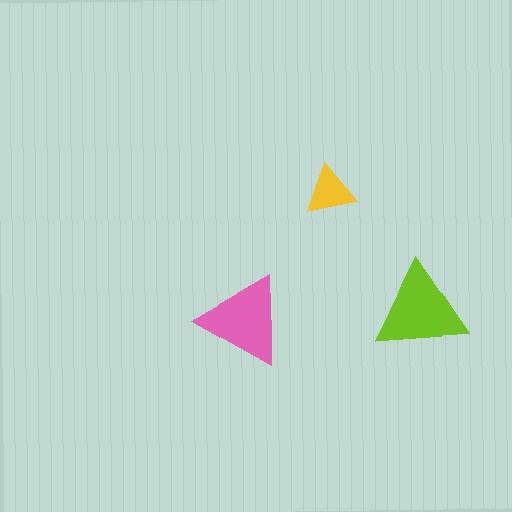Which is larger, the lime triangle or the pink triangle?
The lime one.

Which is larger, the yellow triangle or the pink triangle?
The pink one.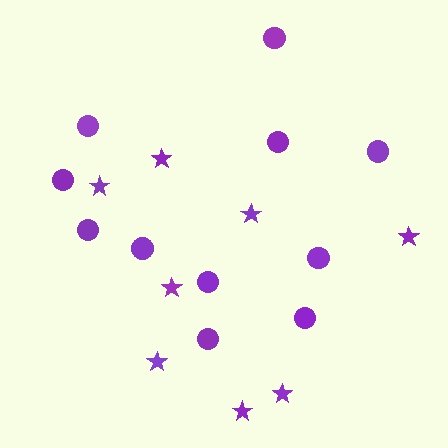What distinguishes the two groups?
There are 2 groups: one group of circles (11) and one group of stars (8).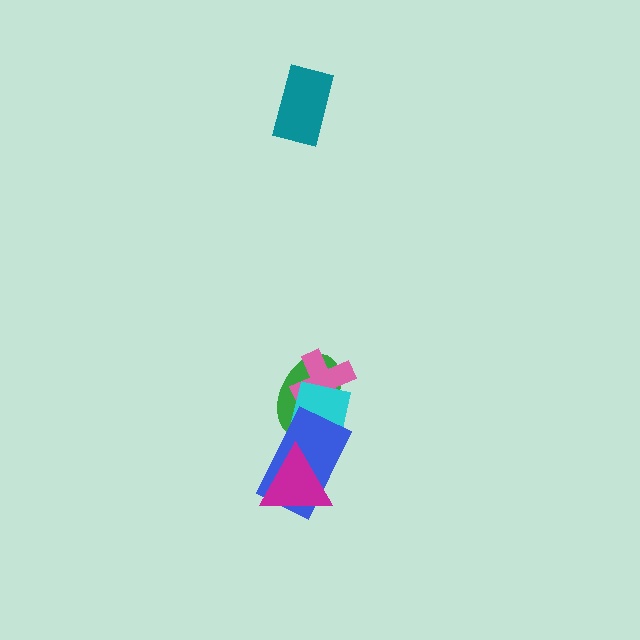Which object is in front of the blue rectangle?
The magenta triangle is in front of the blue rectangle.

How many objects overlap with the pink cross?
2 objects overlap with the pink cross.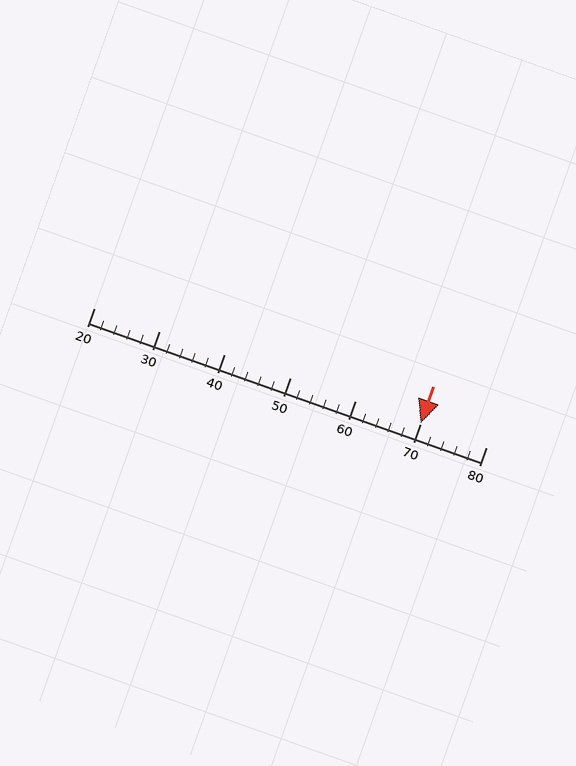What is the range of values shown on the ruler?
The ruler shows values from 20 to 80.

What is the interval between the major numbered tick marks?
The major tick marks are spaced 10 units apart.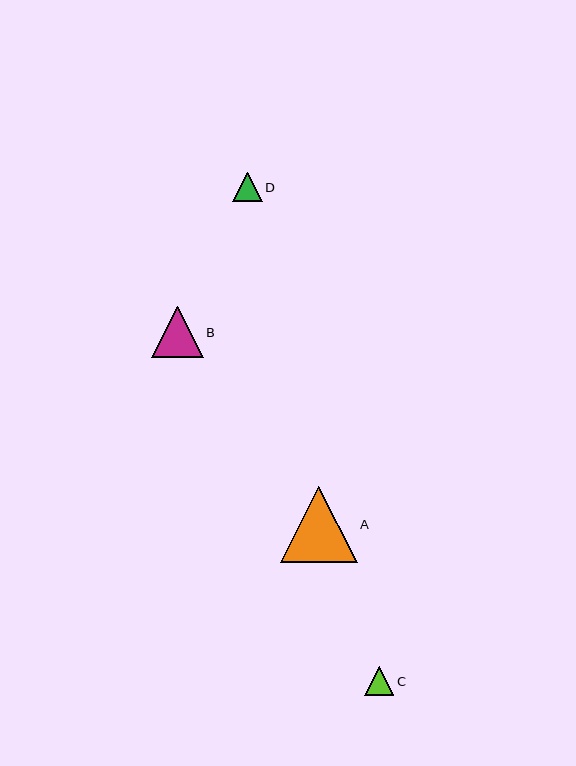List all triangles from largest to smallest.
From largest to smallest: A, B, D, C.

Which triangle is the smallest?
Triangle C is the smallest with a size of approximately 29 pixels.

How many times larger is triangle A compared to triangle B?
Triangle A is approximately 1.5 times the size of triangle B.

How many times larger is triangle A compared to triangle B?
Triangle A is approximately 1.5 times the size of triangle B.